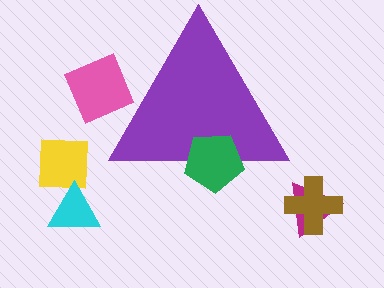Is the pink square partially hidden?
Yes, the pink square is partially hidden behind the purple triangle.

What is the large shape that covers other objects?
A purple triangle.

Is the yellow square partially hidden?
No, the yellow square is fully visible.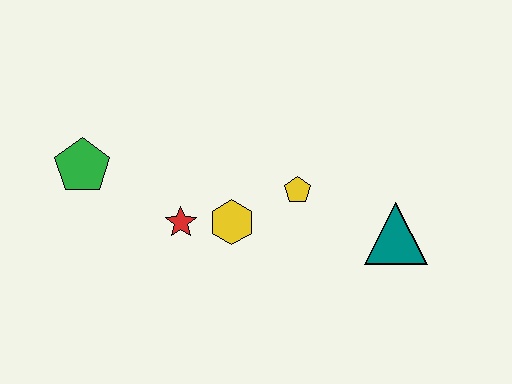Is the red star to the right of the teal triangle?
No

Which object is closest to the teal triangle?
The yellow pentagon is closest to the teal triangle.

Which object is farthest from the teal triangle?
The green pentagon is farthest from the teal triangle.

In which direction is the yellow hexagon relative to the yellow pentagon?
The yellow hexagon is to the left of the yellow pentagon.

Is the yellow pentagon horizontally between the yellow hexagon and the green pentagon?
No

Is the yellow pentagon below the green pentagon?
Yes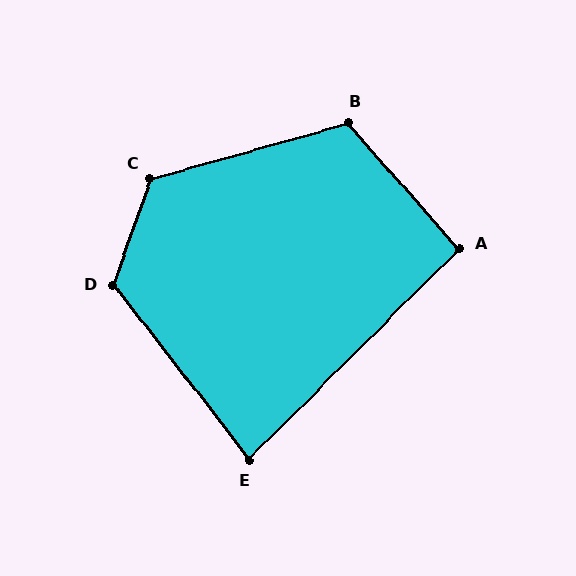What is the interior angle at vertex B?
Approximately 116 degrees (obtuse).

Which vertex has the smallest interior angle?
E, at approximately 83 degrees.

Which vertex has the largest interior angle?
C, at approximately 125 degrees.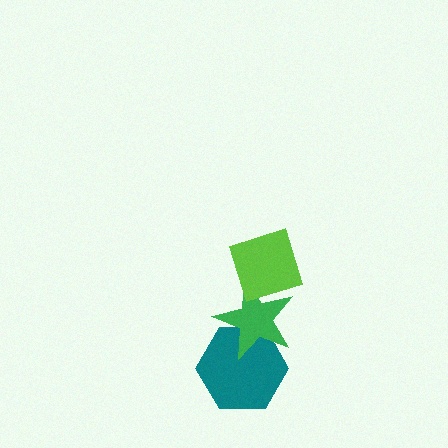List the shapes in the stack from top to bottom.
From top to bottom: the lime diamond, the green star, the teal hexagon.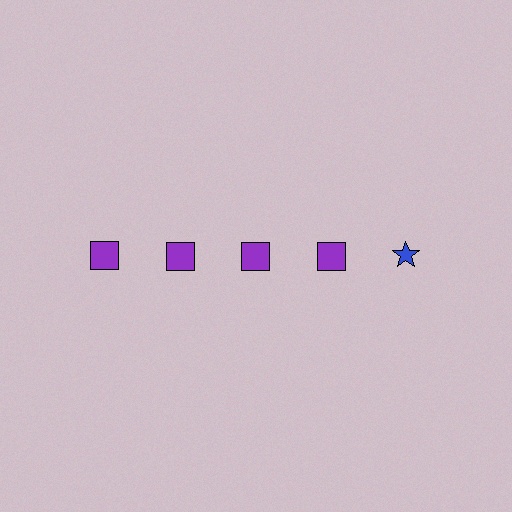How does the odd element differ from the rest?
It differs in both color (blue instead of purple) and shape (star instead of square).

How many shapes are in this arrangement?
There are 5 shapes arranged in a grid pattern.